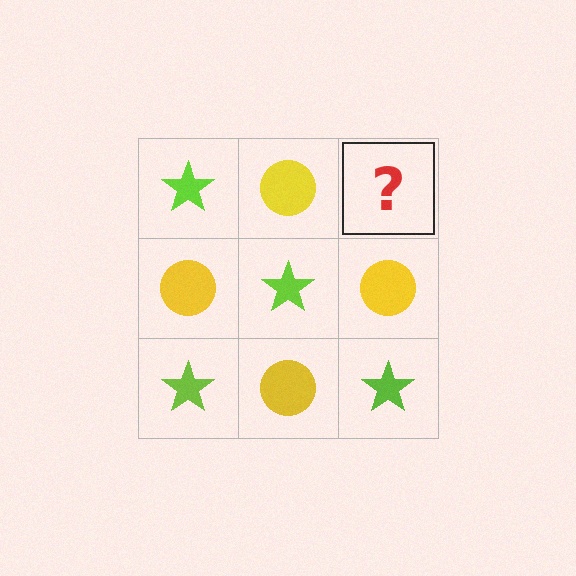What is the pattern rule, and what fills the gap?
The rule is that it alternates lime star and yellow circle in a checkerboard pattern. The gap should be filled with a lime star.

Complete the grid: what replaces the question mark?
The question mark should be replaced with a lime star.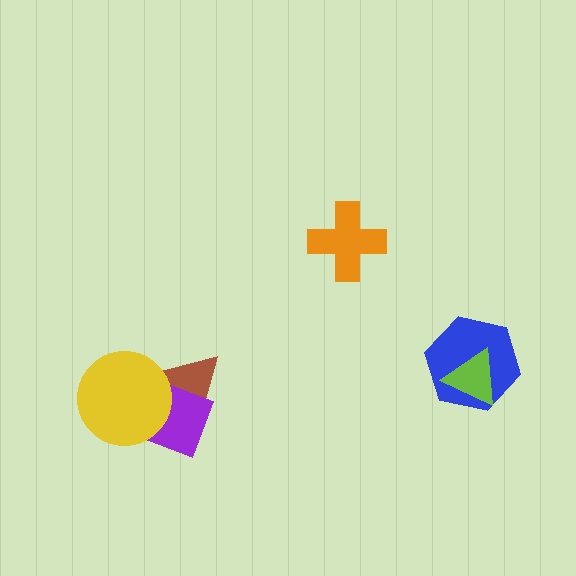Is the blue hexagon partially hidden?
Yes, it is partially covered by another shape.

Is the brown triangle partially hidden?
Yes, it is partially covered by another shape.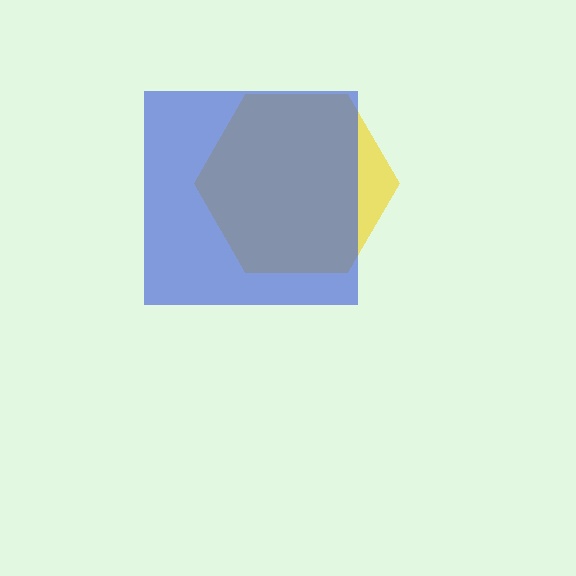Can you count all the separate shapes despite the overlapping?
Yes, there are 2 separate shapes.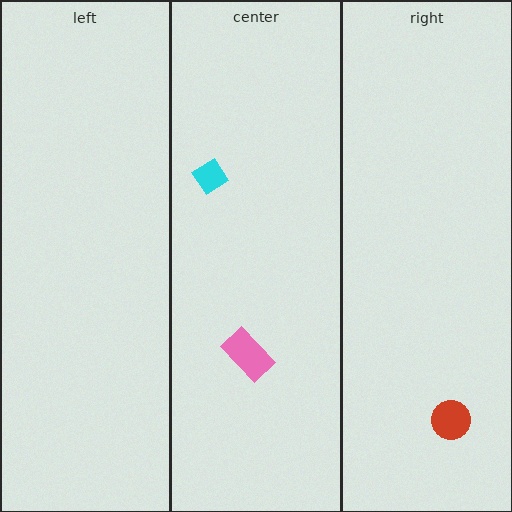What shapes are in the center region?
The pink rectangle, the cyan diamond.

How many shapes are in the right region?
1.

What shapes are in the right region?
The red circle.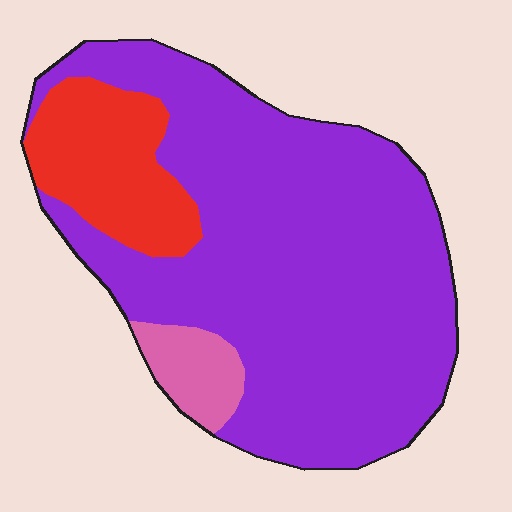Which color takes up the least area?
Pink, at roughly 5%.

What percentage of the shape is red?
Red takes up about one sixth (1/6) of the shape.